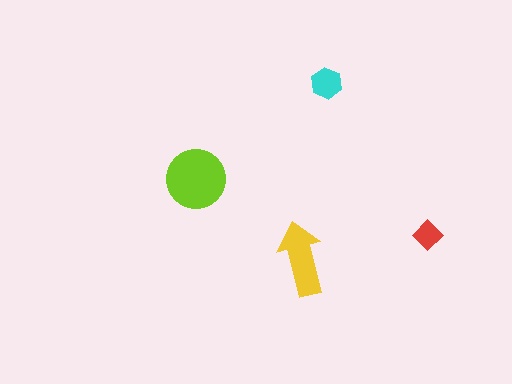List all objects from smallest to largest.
The red diamond, the cyan hexagon, the yellow arrow, the lime circle.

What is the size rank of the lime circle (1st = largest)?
1st.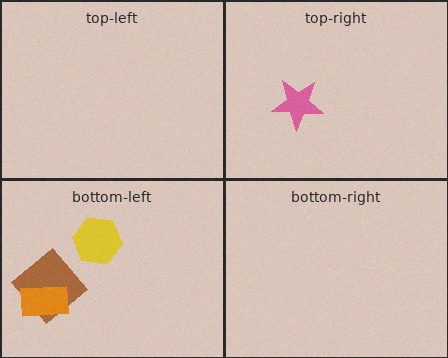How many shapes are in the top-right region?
1.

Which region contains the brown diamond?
The bottom-left region.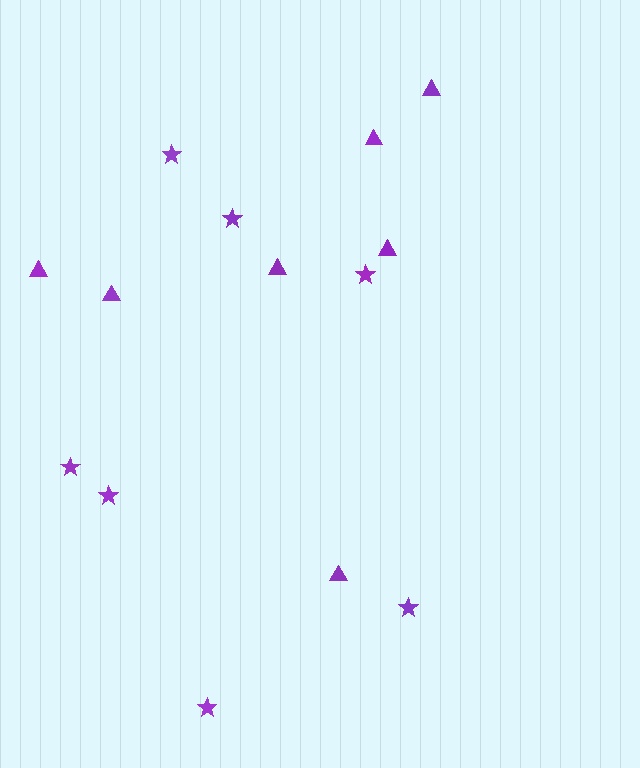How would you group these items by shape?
There are 2 groups: one group of triangles (7) and one group of stars (7).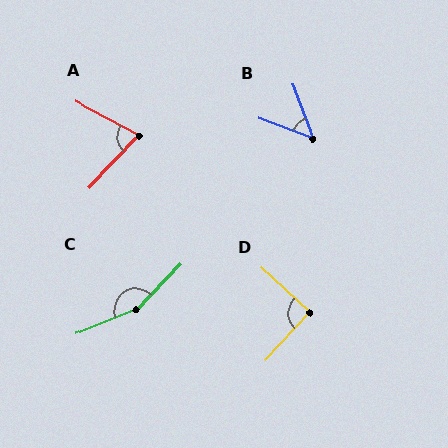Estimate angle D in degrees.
Approximately 89 degrees.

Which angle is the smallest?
B, at approximately 48 degrees.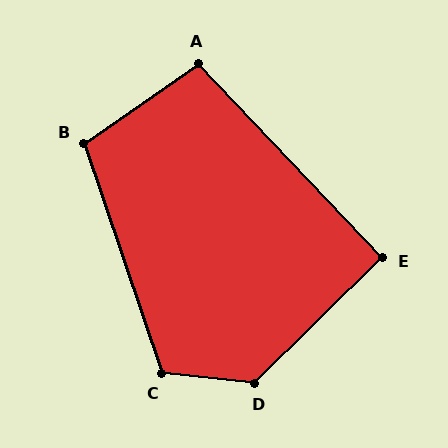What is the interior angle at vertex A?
Approximately 99 degrees (obtuse).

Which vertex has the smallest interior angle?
E, at approximately 91 degrees.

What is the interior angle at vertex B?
Approximately 106 degrees (obtuse).